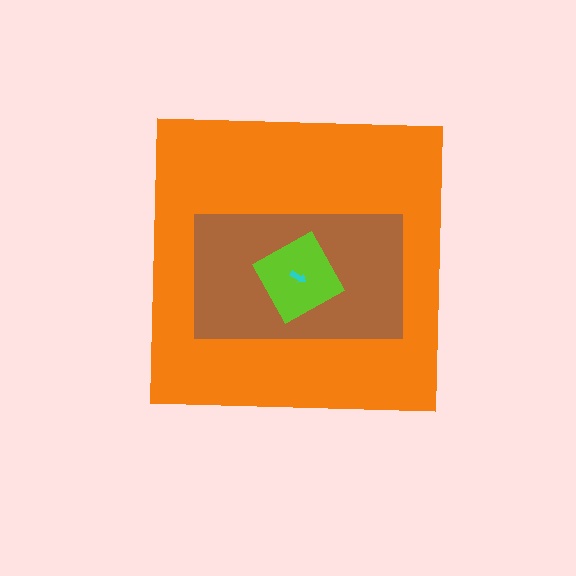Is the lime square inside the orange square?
Yes.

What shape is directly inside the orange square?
The brown rectangle.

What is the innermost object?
The cyan arrow.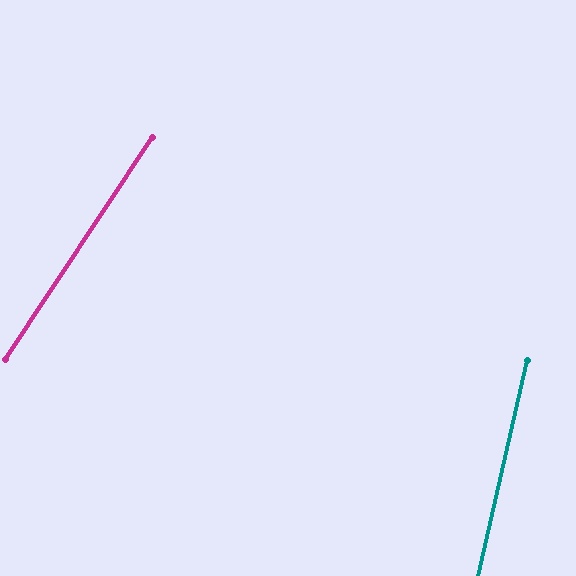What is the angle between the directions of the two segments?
Approximately 21 degrees.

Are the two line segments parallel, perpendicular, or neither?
Neither parallel nor perpendicular — they differ by about 21°.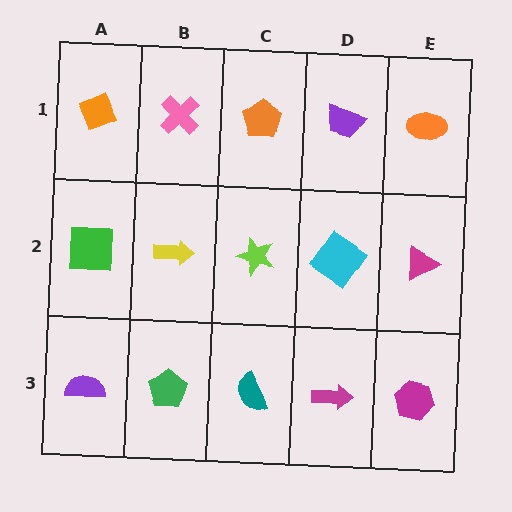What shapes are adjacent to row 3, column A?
A green square (row 2, column A), a green pentagon (row 3, column B).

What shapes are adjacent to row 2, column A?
An orange diamond (row 1, column A), a purple semicircle (row 3, column A), a yellow arrow (row 2, column B).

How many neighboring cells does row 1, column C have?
3.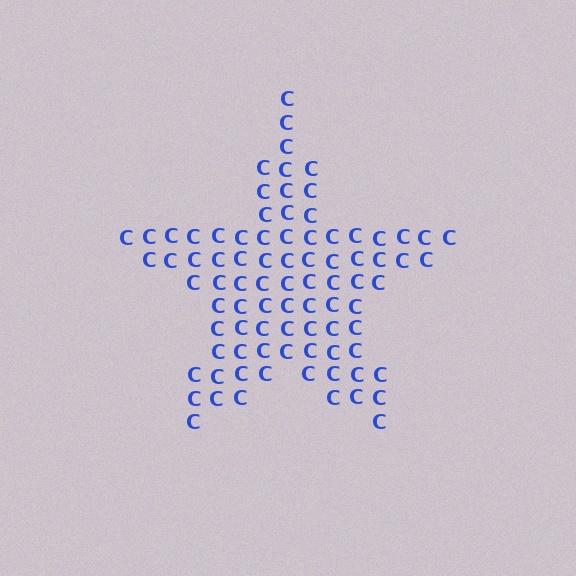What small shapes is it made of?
It is made of small letter C's.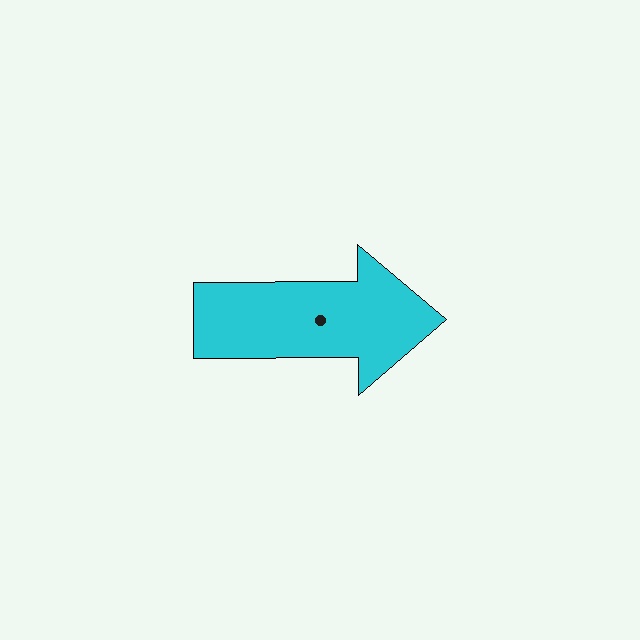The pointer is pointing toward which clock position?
Roughly 3 o'clock.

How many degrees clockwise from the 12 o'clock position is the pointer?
Approximately 90 degrees.